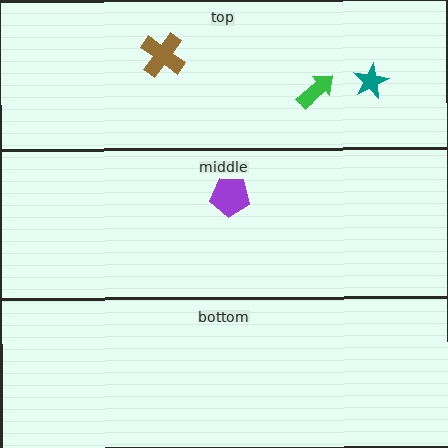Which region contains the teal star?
The top region.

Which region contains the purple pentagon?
The middle region.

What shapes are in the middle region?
The purple pentagon.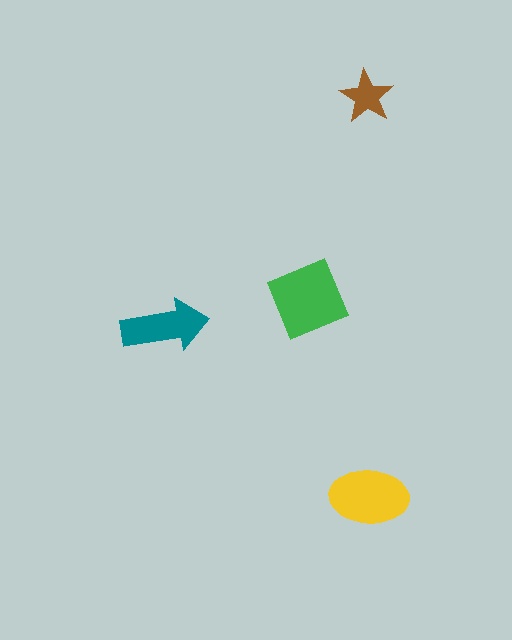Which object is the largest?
The green square.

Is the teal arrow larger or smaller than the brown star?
Larger.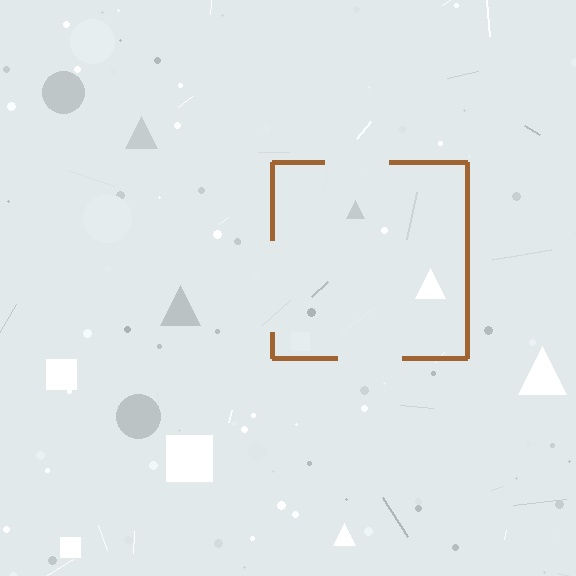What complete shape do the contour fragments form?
The contour fragments form a square.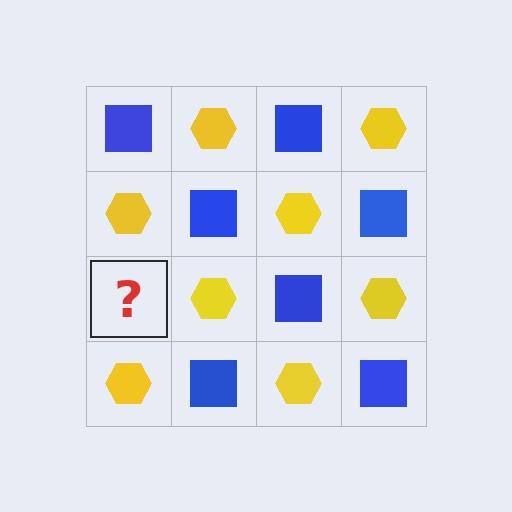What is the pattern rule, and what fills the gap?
The rule is that it alternates blue square and yellow hexagon in a checkerboard pattern. The gap should be filled with a blue square.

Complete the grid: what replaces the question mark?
The question mark should be replaced with a blue square.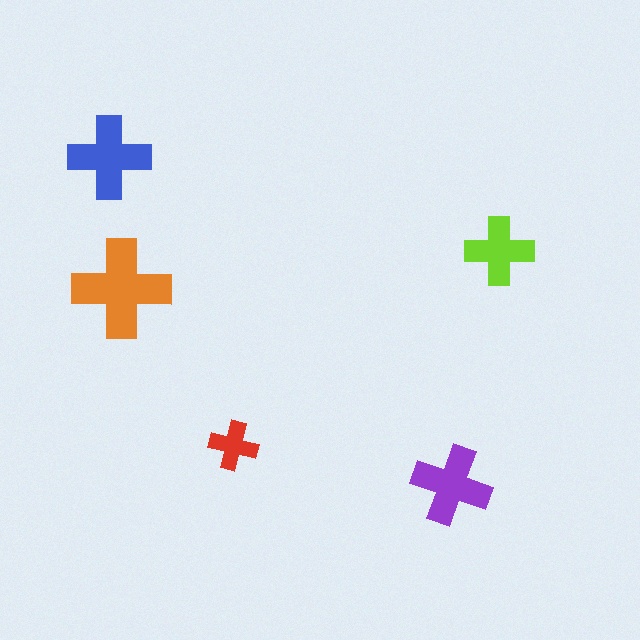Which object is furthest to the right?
The lime cross is rightmost.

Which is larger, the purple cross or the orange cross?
The orange one.